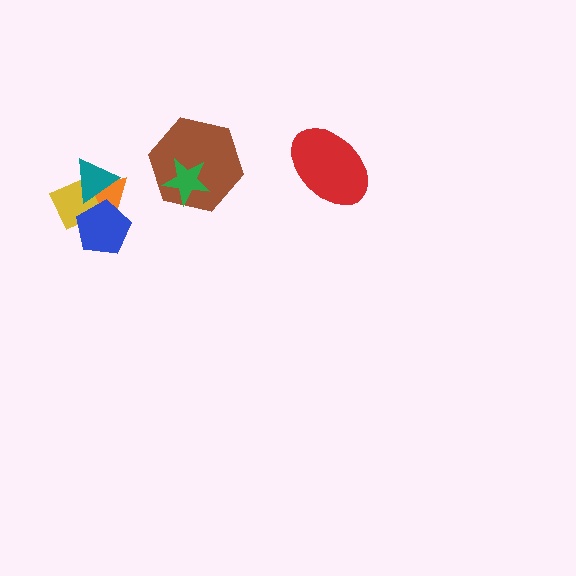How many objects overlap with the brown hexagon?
1 object overlaps with the brown hexagon.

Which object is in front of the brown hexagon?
The green star is in front of the brown hexagon.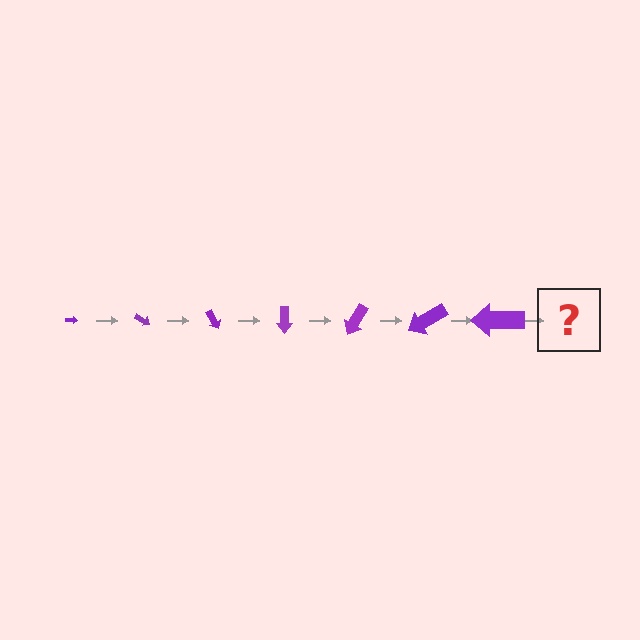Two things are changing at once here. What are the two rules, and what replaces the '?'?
The two rules are that the arrow grows larger each step and it rotates 30 degrees each step. The '?' should be an arrow, larger than the previous one and rotated 210 degrees from the start.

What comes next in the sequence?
The next element should be an arrow, larger than the previous one and rotated 210 degrees from the start.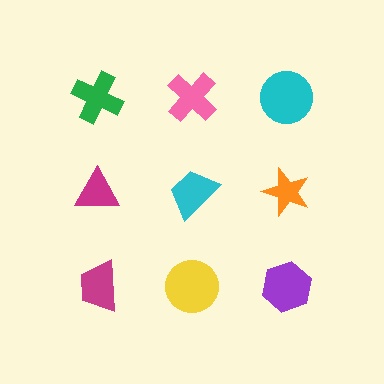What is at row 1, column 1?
A green cross.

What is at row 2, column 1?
A magenta triangle.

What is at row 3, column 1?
A magenta trapezoid.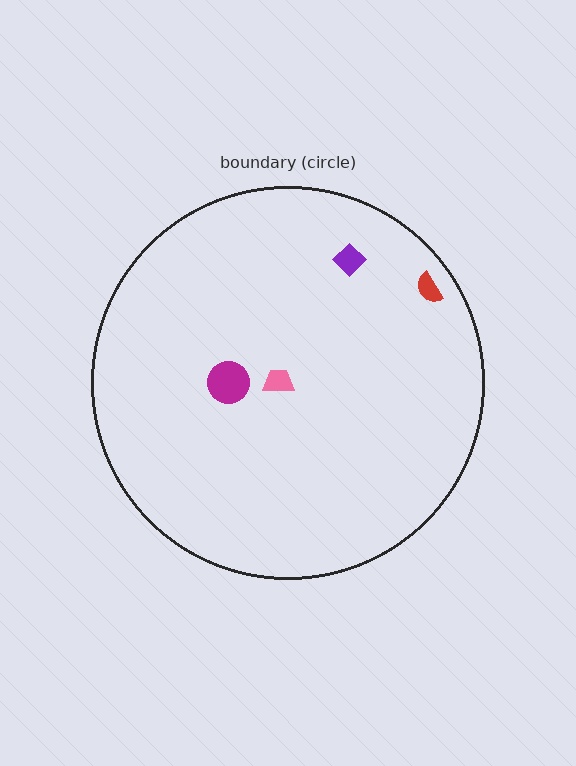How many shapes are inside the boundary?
4 inside, 0 outside.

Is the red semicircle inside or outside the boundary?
Inside.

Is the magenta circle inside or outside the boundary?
Inside.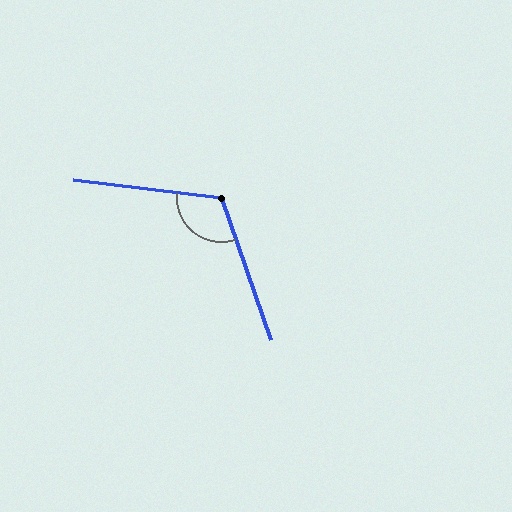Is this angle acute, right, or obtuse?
It is obtuse.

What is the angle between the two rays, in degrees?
Approximately 116 degrees.